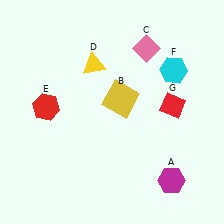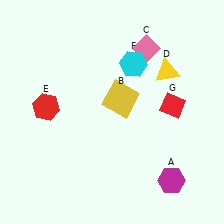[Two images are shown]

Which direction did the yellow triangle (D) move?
The yellow triangle (D) moved right.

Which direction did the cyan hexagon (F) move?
The cyan hexagon (F) moved left.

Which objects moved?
The objects that moved are: the yellow triangle (D), the cyan hexagon (F).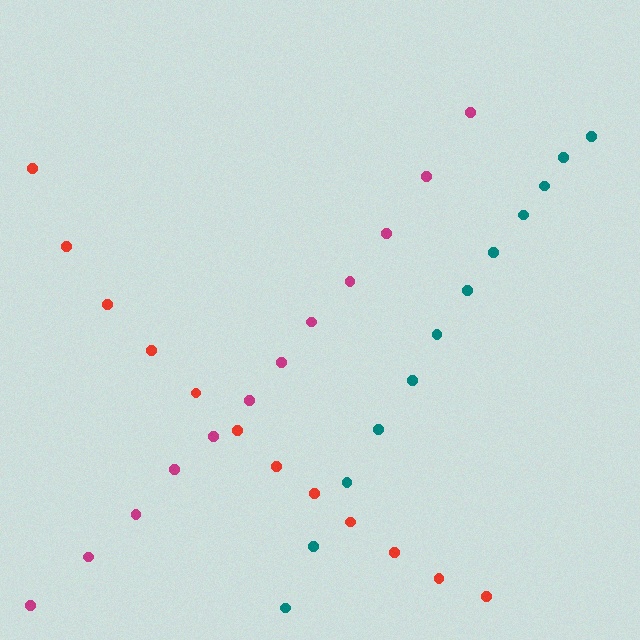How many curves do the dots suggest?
There are 3 distinct paths.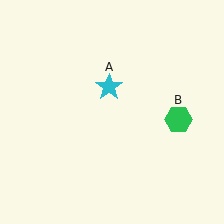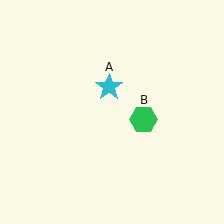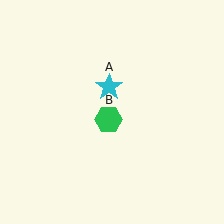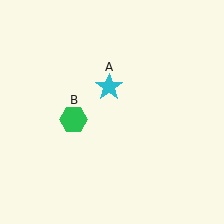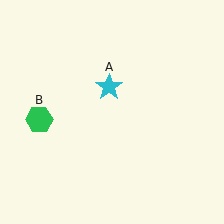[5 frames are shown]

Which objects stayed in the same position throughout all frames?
Cyan star (object A) remained stationary.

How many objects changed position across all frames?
1 object changed position: green hexagon (object B).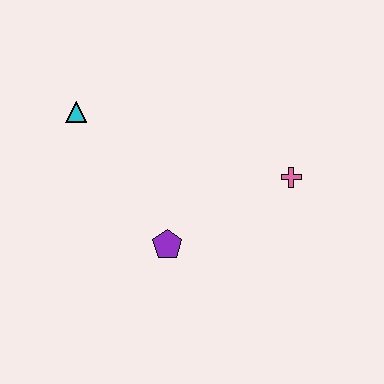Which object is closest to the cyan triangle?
The purple pentagon is closest to the cyan triangle.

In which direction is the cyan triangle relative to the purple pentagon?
The cyan triangle is above the purple pentagon.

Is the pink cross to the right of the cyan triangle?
Yes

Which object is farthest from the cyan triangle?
The pink cross is farthest from the cyan triangle.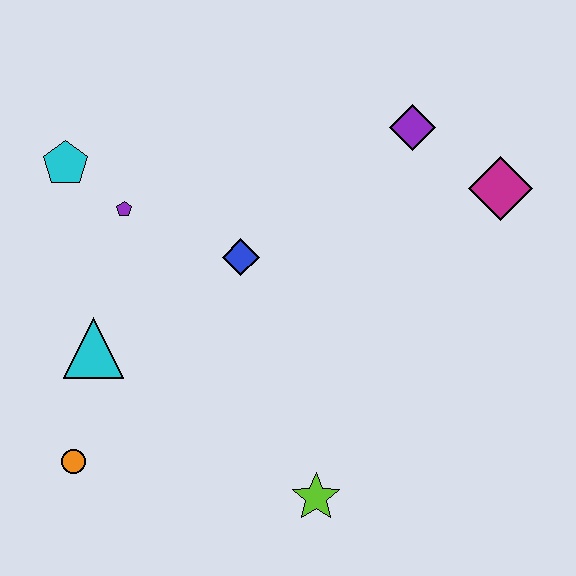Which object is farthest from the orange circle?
The magenta diamond is farthest from the orange circle.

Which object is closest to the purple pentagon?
The cyan pentagon is closest to the purple pentagon.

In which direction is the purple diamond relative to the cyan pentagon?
The purple diamond is to the right of the cyan pentagon.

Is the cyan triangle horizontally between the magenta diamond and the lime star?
No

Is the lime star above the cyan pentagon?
No